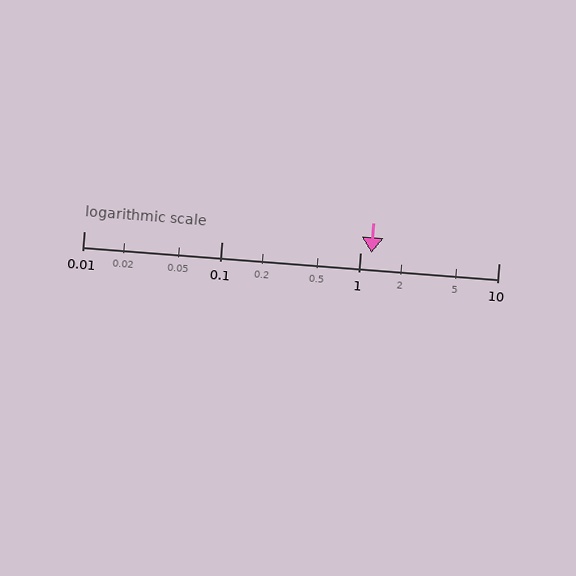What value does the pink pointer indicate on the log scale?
The pointer indicates approximately 1.2.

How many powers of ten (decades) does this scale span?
The scale spans 3 decades, from 0.01 to 10.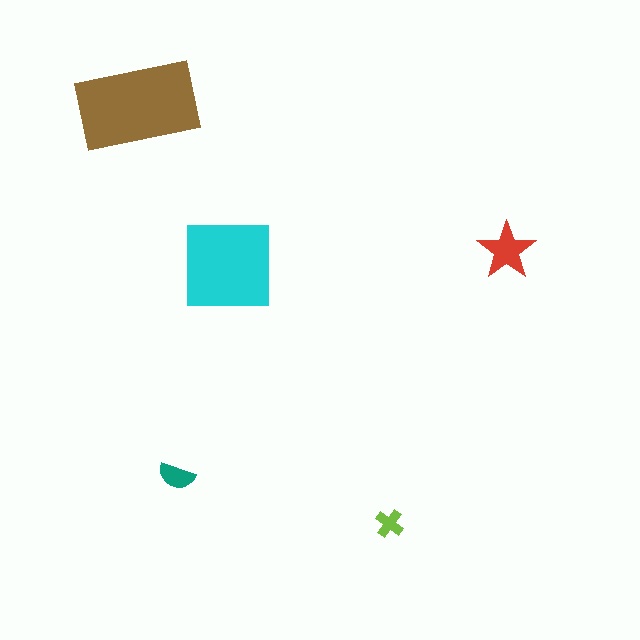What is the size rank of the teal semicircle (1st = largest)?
4th.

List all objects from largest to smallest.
The brown rectangle, the cyan square, the red star, the teal semicircle, the lime cross.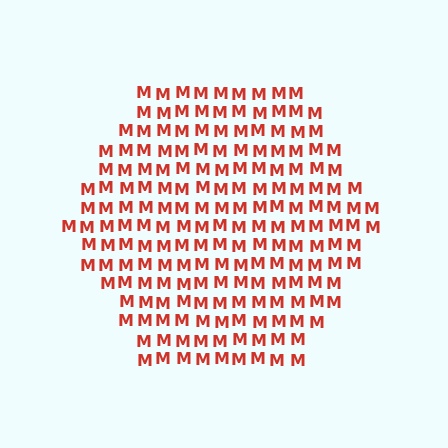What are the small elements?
The small elements are letter M's.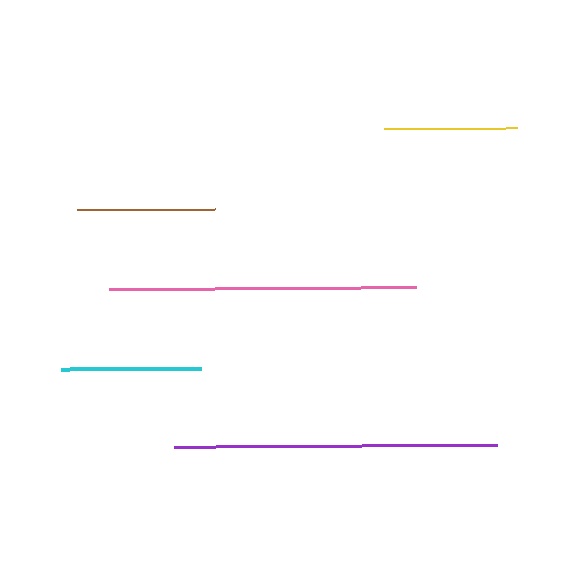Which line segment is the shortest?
The yellow line is the shortest at approximately 134 pixels.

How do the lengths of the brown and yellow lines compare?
The brown and yellow lines are approximately the same length.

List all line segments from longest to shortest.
From longest to shortest: purple, pink, cyan, brown, yellow.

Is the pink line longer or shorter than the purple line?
The purple line is longer than the pink line.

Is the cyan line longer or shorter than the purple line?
The purple line is longer than the cyan line.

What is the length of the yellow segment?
The yellow segment is approximately 134 pixels long.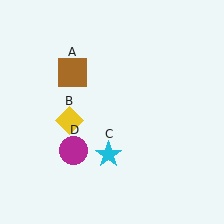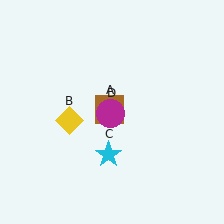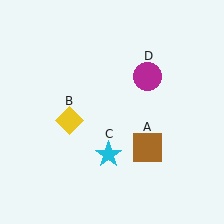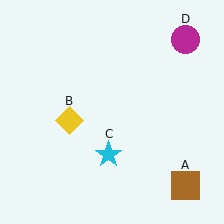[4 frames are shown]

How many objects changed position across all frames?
2 objects changed position: brown square (object A), magenta circle (object D).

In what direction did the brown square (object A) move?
The brown square (object A) moved down and to the right.